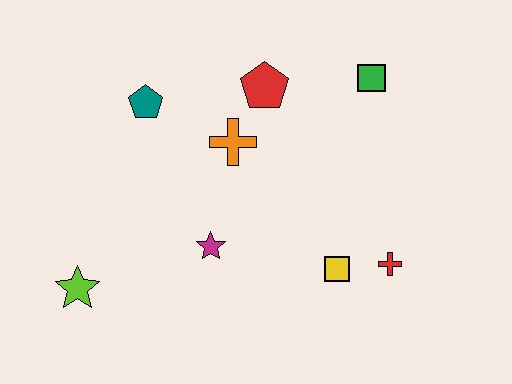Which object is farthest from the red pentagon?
The lime star is farthest from the red pentagon.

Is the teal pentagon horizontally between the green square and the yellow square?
No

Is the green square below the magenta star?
No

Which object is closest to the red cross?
The yellow square is closest to the red cross.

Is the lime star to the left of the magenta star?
Yes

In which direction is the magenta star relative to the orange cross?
The magenta star is below the orange cross.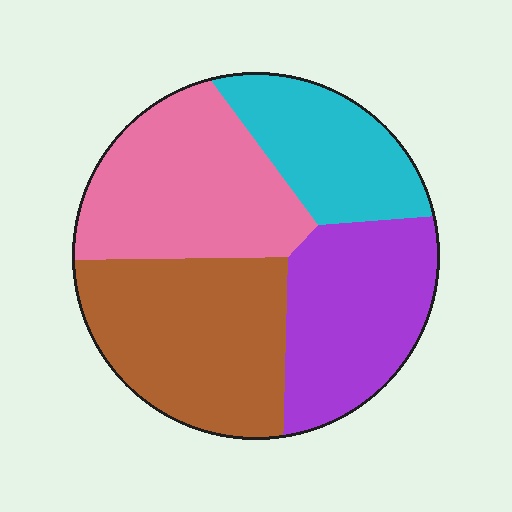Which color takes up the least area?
Cyan, at roughly 20%.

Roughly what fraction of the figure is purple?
Purple covers 24% of the figure.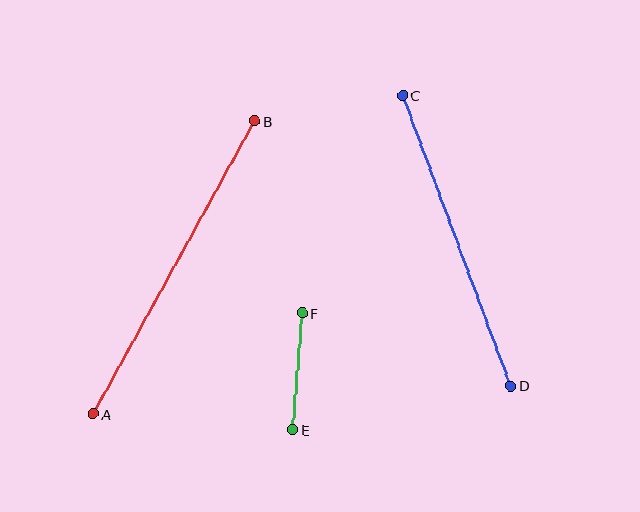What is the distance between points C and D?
The distance is approximately 310 pixels.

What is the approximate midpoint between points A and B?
The midpoint is at approximately (174, 268) pixels.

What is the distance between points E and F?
The distance is approximately 117 pixels.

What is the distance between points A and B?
The distance is approximately 335 pixels.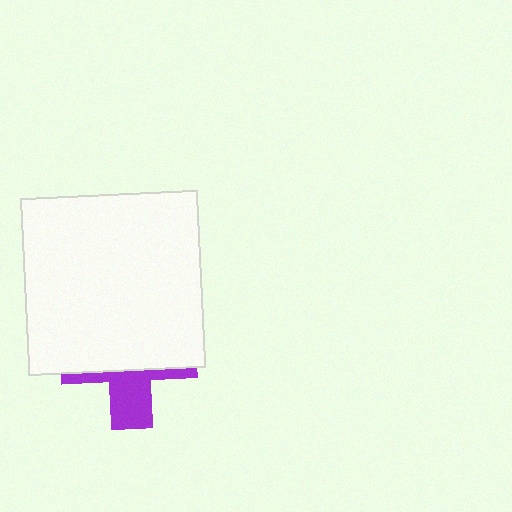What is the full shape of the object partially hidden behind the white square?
The partially hidden object is a purple cross.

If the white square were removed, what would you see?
You would see the complete purple cross.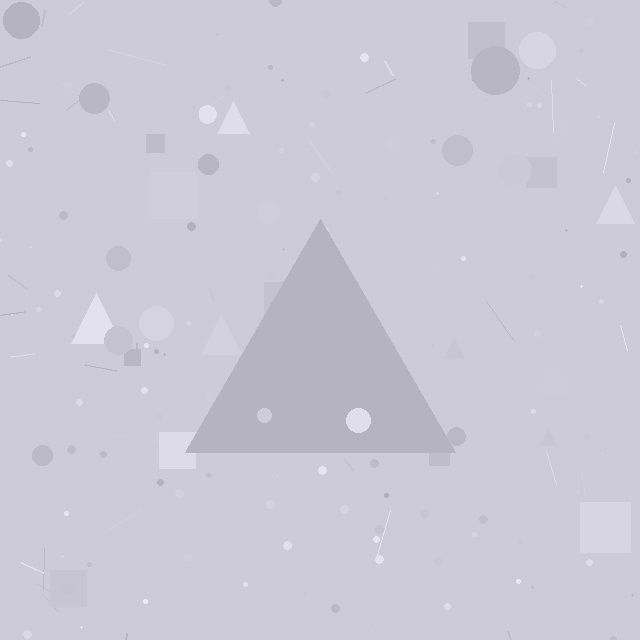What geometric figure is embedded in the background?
A triangle is embedded in the background.